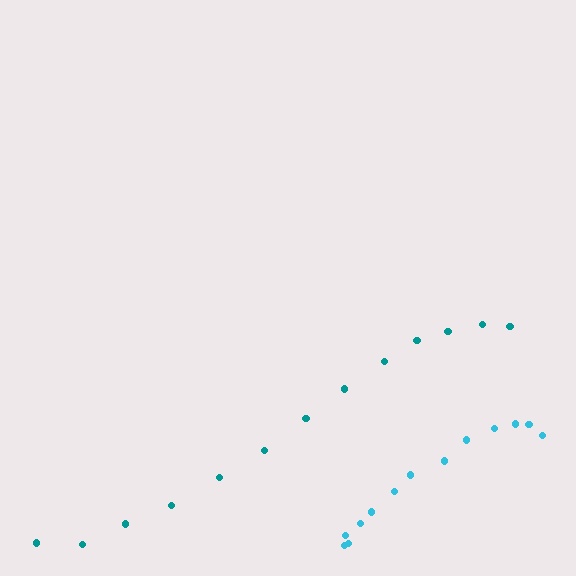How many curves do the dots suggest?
There are 2 distinct paths.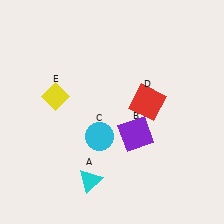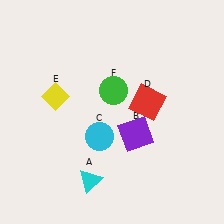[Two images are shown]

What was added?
A green circle (F) was added in Image 2.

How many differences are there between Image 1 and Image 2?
There is 1 difference between the two images.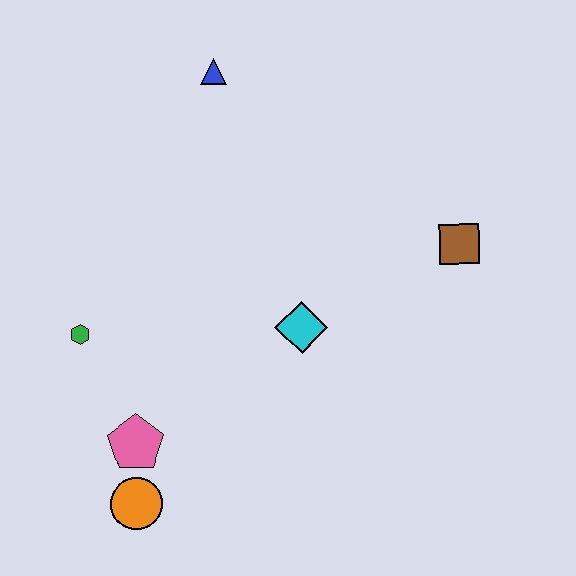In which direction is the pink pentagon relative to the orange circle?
The pink pentagon is above the orange circle.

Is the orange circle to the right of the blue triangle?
No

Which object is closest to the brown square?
The cyan diamond is closest to the brown square.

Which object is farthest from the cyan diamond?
The blue triangle is farthest from the cyan diamond.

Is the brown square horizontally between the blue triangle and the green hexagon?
No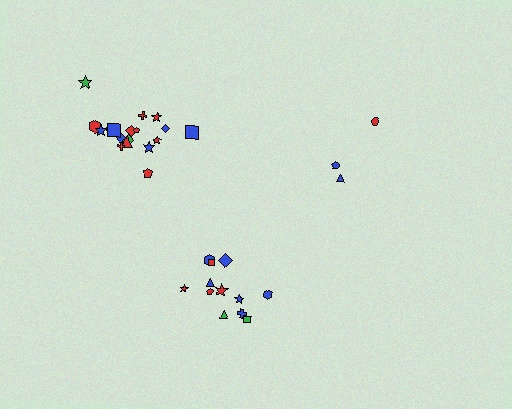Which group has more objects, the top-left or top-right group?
The top-left group.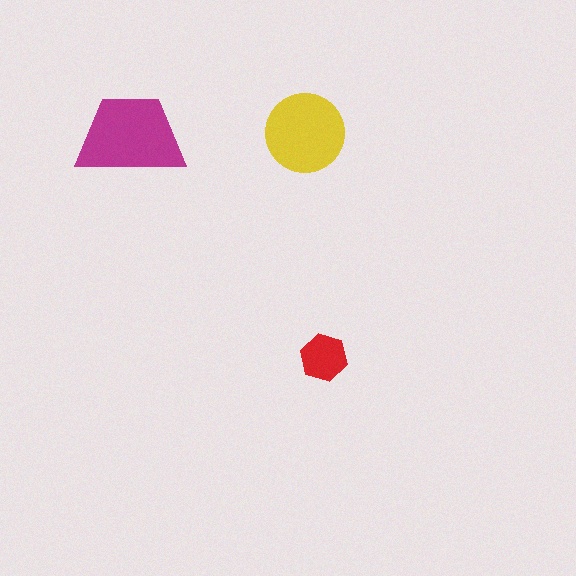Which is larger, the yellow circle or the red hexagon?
The yellow circle.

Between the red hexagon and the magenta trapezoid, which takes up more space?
The magenta trapezoid.